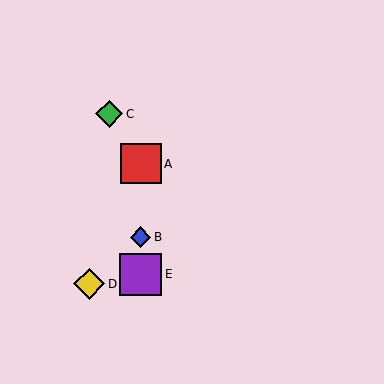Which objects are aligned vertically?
Objects A, B, E are aligned vertically.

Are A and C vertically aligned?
No, A is at x≈141 and C is at x≈109.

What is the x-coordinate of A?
Object A is at x≈141.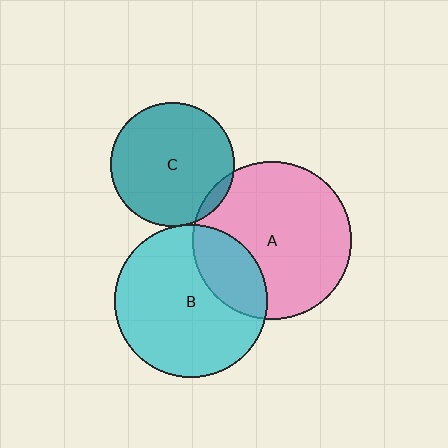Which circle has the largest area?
Circle A (pink).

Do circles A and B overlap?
Yes.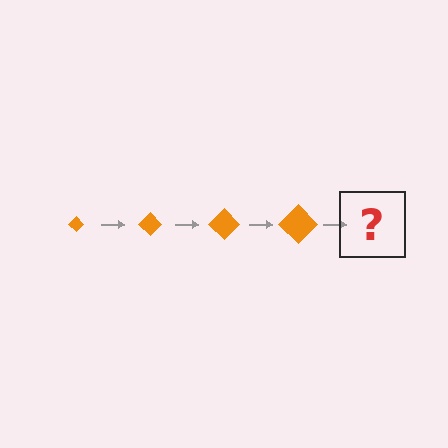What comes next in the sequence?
The next element should be an orange diamond, larger than the previous one.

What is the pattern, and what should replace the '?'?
The pattern is that the diamond gets progressively larger each step. The '?' should be an orange diamond, larger than the previous one.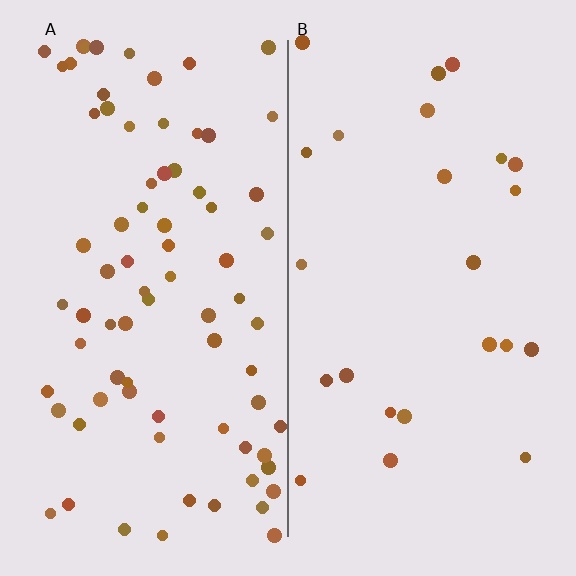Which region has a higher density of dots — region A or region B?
A (the left).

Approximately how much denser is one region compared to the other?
Approximately 3.2× — region A over region B.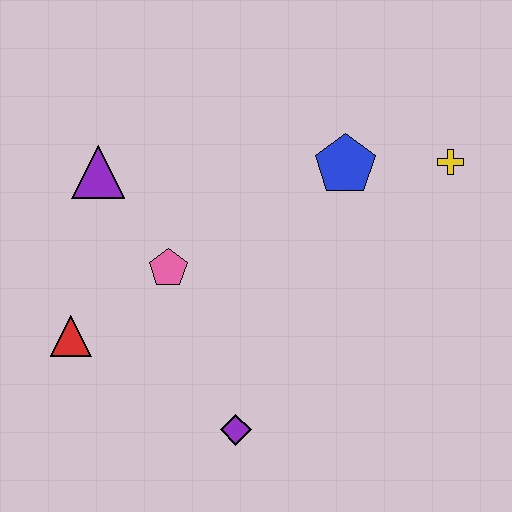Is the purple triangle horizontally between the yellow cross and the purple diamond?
No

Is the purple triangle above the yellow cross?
No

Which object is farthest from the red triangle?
The yellow cross is farthest from the red triangle.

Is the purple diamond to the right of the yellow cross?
No